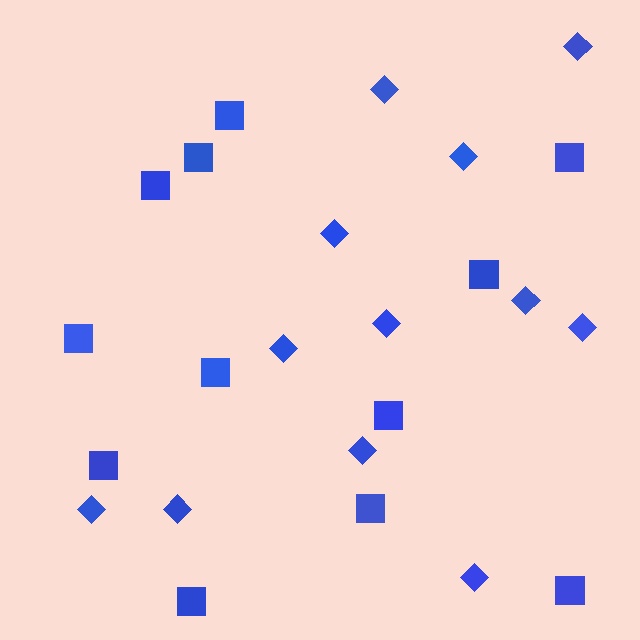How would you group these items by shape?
There are 2 groups: one group of squares (12) and one group of diamonds (12).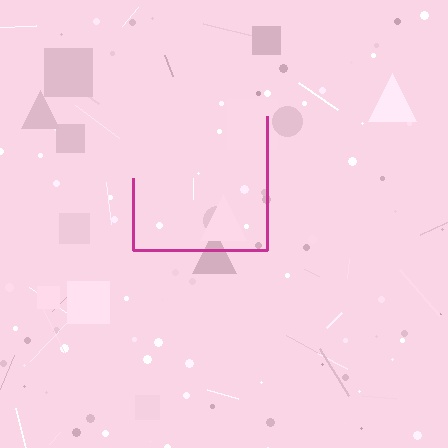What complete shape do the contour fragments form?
The contour fragments form a square.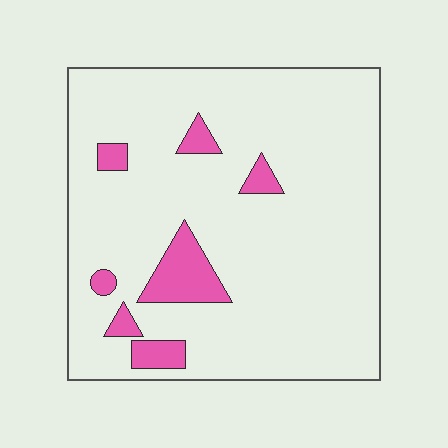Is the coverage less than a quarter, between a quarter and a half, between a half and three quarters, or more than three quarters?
Less than a quarter.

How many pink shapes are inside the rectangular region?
7.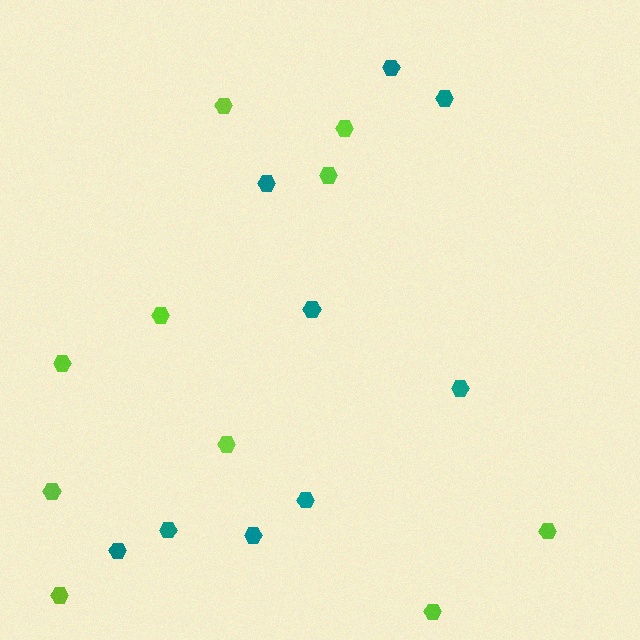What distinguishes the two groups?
There are 2 groups: one group of teal hexagons (9) and one group of lime hexagons (10).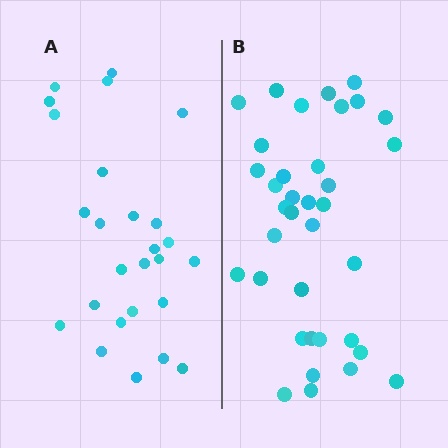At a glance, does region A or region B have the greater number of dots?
Region B (the right region) has more dots.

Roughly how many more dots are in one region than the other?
Region B has roughly 10 or so more dots than region A.